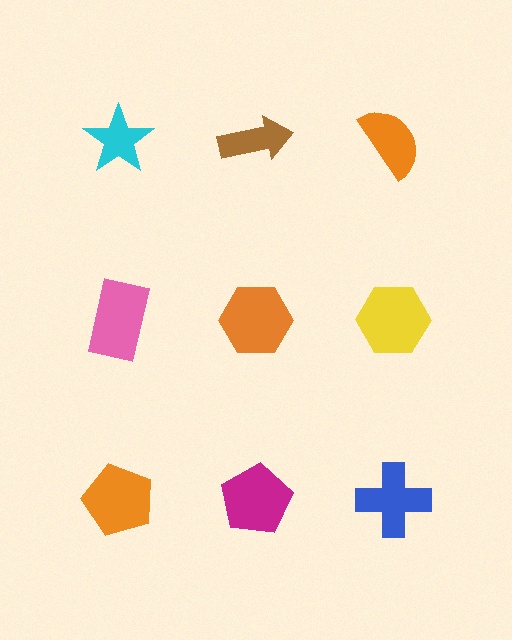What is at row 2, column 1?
A pink rectangle.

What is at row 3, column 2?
A magenta pentagon.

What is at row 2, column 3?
A yellow hexagon.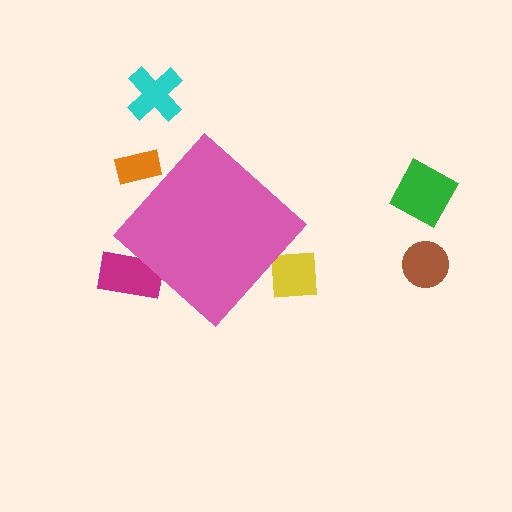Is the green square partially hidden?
No, the green square is fully visible.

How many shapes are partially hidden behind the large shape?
3 shapes are partially hidden.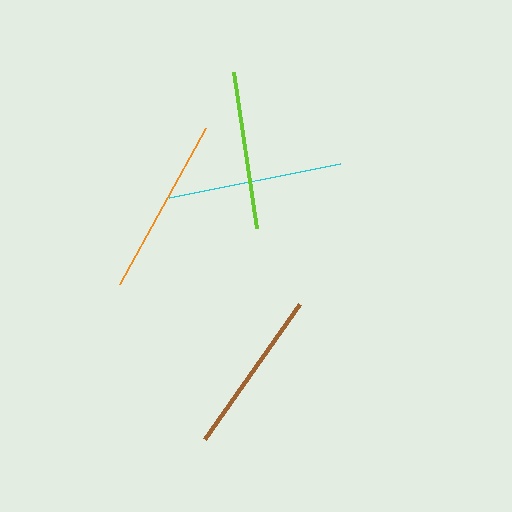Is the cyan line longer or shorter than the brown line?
The cyan line is longer than the brown line.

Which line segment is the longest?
The orange line is the longest at approximately 178 pixels.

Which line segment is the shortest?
The lime line is the shortest at approximately 158 pixels.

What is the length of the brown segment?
The brown segment is approximately 165 pixels long.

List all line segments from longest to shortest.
From longest to shortest: orange, cyan, brown, lime.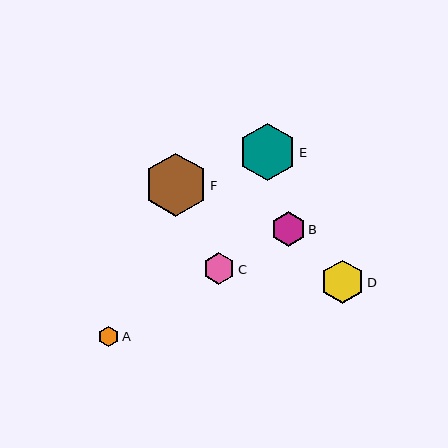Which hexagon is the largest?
Hexagon F is the largest with a size of approximately 63 pixels.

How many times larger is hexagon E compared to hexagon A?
Hexagon E is approximately 2.8 times the size of hexagon A.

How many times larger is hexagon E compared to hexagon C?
Hexagon E is approximately 1.8 times the size of hexagon C.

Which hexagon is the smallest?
Hexagon A is the smallest with a size of approximately 20 pixels.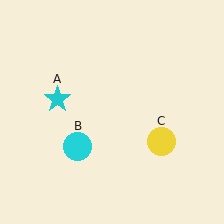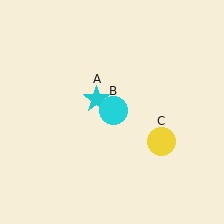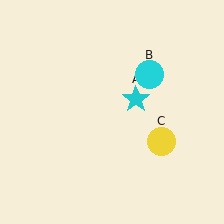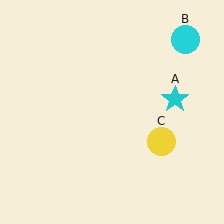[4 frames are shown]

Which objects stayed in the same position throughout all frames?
Yellow circle (object C) remained stationary.